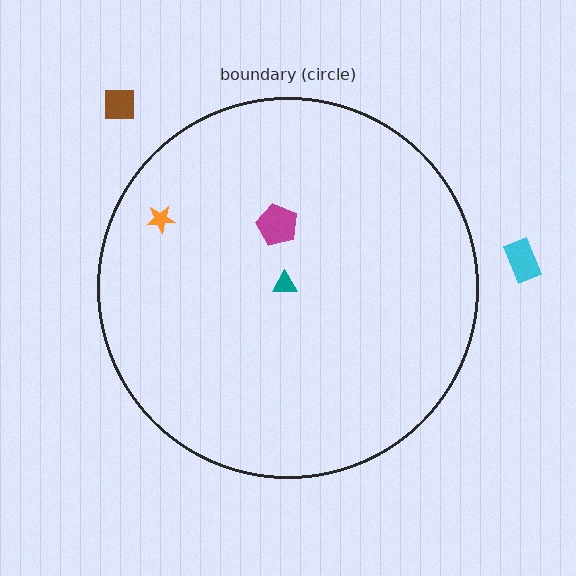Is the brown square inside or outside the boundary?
Outside.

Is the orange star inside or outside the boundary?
Inside.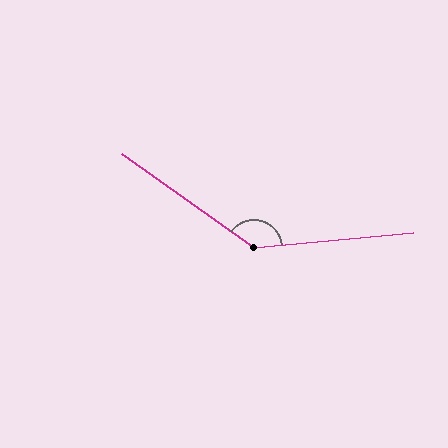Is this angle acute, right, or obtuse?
It is obtuse.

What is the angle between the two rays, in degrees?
Approximately 139 degrees.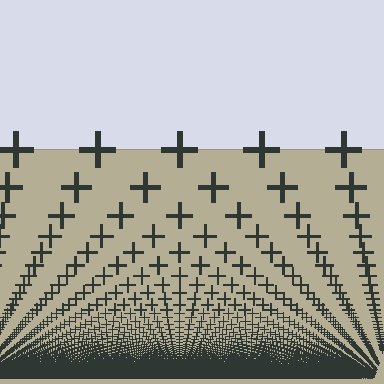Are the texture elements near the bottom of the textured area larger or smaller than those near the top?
Smaller. The gradient is inverted — elements near the bottom are smaller and denser.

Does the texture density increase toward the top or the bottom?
Density increases toward the bottom.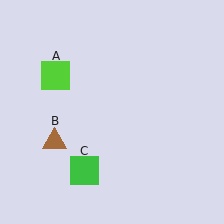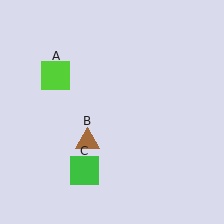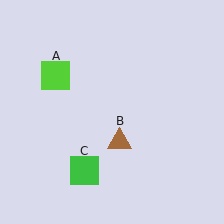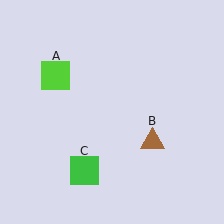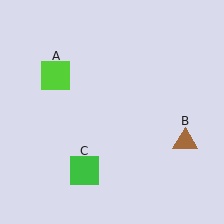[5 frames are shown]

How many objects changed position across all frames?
1 object changed position: brown triangle (object B).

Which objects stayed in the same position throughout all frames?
Lime square (object A) and green square (object C) remained stationary.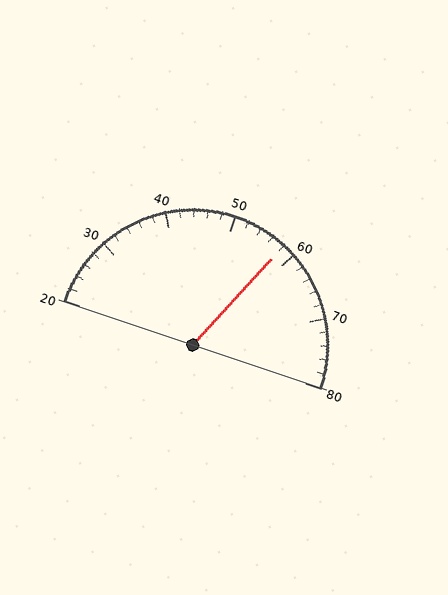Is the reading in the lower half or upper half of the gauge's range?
The reading is in the upper half of the range (20 to 80).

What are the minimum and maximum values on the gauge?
The gauge ranges from 20 to 80.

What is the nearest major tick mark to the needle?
The nearest major tick mark is 60.